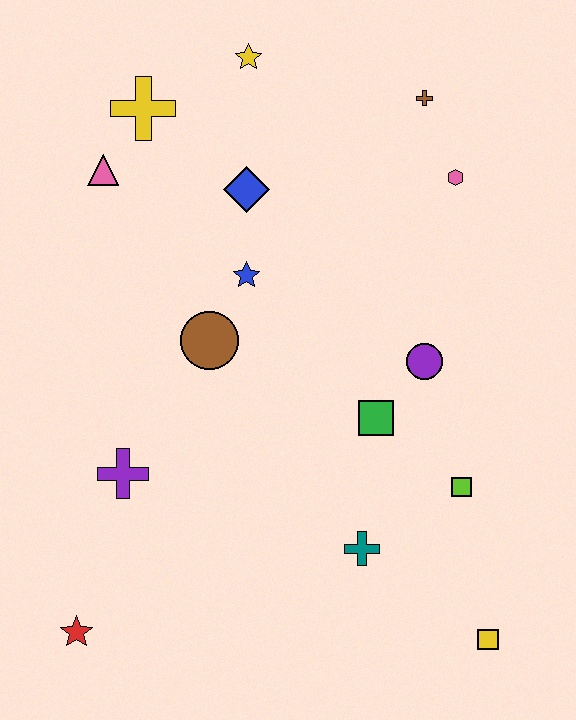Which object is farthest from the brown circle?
The yellow square is farthest from the brown circle.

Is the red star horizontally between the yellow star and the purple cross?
No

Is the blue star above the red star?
Yes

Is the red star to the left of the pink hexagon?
Yes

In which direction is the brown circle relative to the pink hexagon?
The brown circle is to the left of the pink hexagon.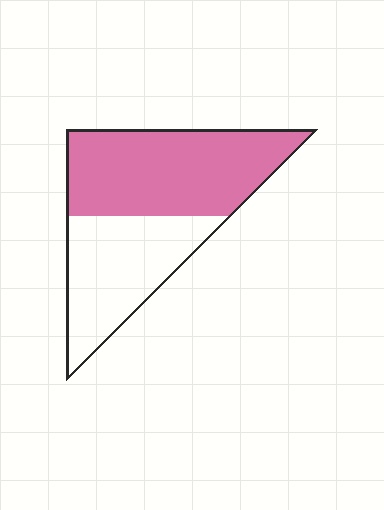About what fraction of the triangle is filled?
About three fifths (3/5).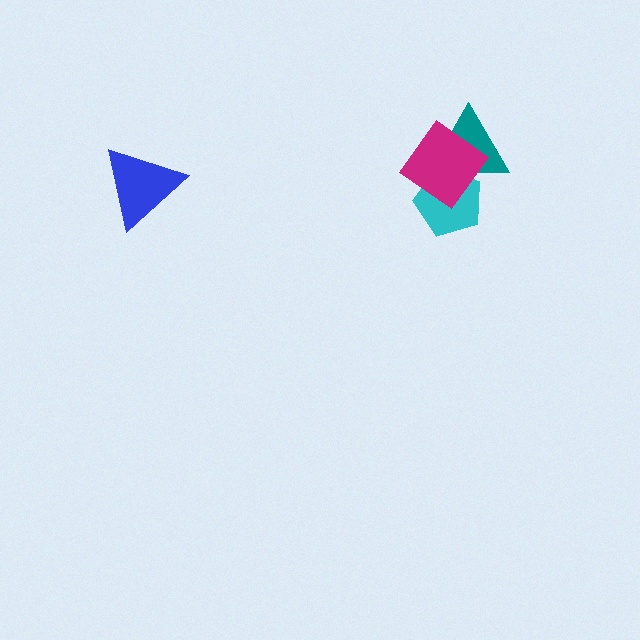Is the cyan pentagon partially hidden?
Yes, it is partially covered by another shape.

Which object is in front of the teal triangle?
The magenta diamond is in front of the teal triangle.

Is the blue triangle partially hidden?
No, no other shape covers it.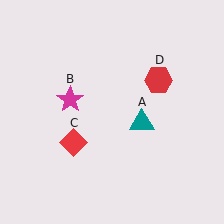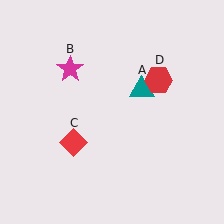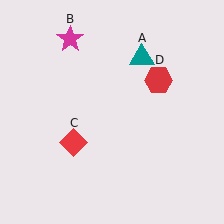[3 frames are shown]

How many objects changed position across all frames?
2 objects changed position: teal triangle (object A), magenta star (object B).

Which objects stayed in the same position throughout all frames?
Red diamond (object C) and red hexagon (object D) remained stationary.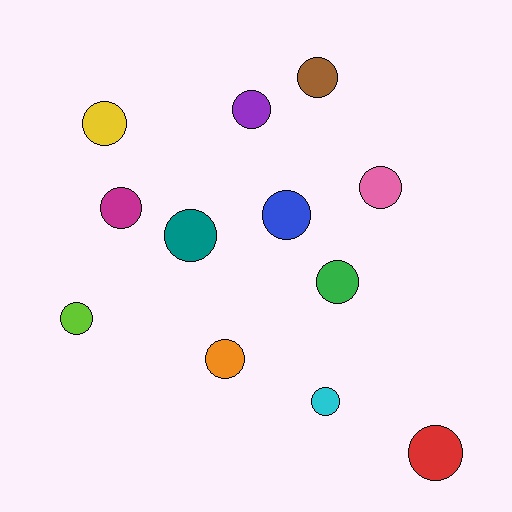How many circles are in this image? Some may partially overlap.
There are 12 circles.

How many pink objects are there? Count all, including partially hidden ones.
There is 1 pink object.